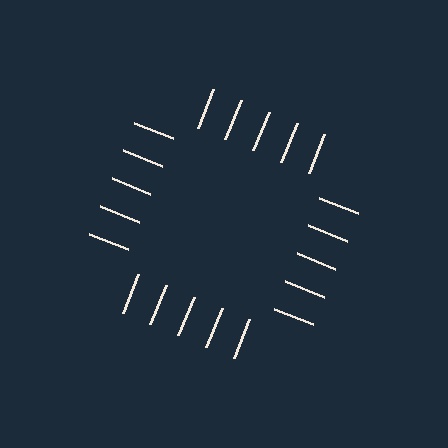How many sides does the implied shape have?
4 sides — the line-ends trace a square.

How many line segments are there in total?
20 — 5 along each of the 4 edges.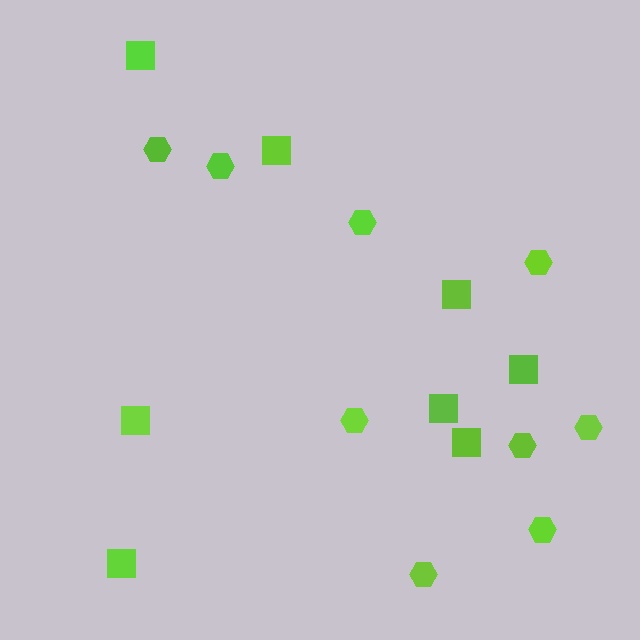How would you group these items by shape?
There are 2 groups: one group of squares (8) and one group of hexagons (9).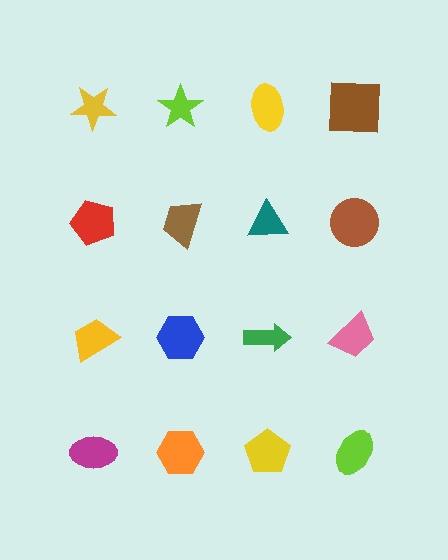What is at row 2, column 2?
A brown trapezoid.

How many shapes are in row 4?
4 shapes.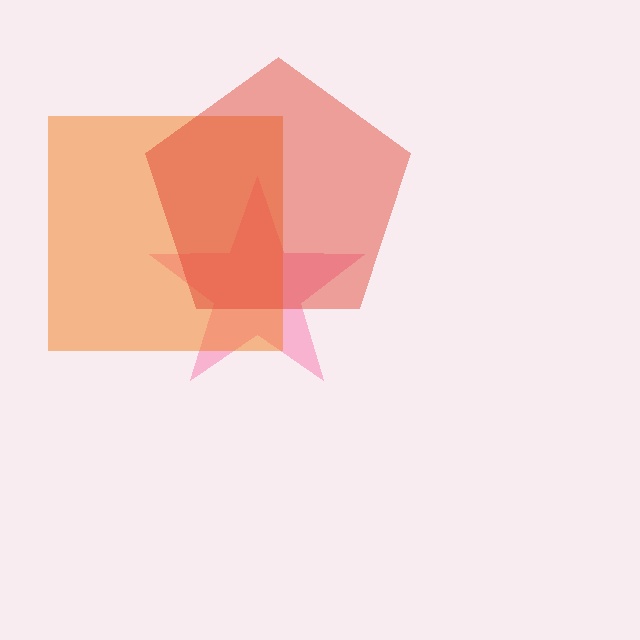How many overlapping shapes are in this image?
There are 3 overlapping shapes in the image.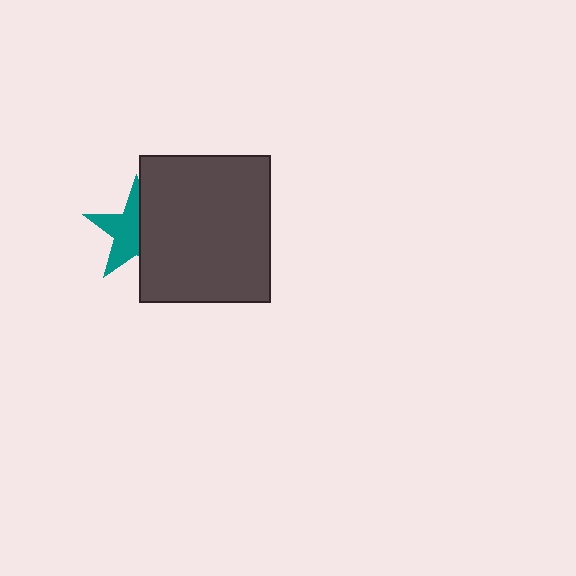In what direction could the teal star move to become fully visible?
The teal star could move left. That would shift it out from behind the dark gray rectangle entirely.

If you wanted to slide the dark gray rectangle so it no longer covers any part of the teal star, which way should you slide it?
Slide it right — that is the most direct way to separate the two shapes.